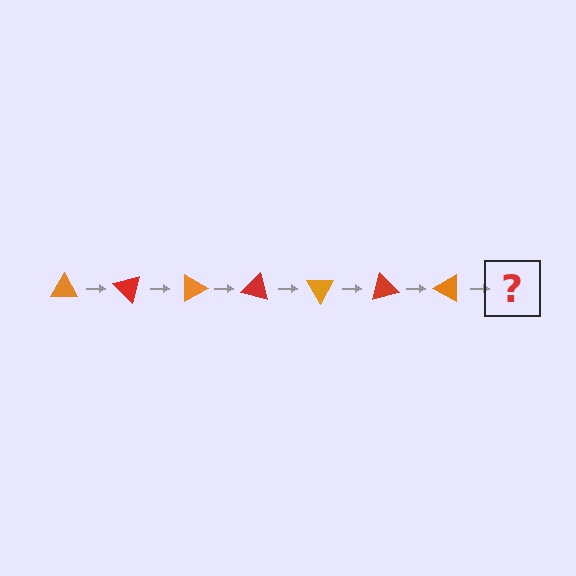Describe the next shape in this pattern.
It should be a red triangle, rotated 315 degrees from the start.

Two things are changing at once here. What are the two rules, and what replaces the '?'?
The two rules are that it rotates 45 degrees each step and the color cycles through orange and red. The '?' should be a red triangle, rotated 315 degrees from the start.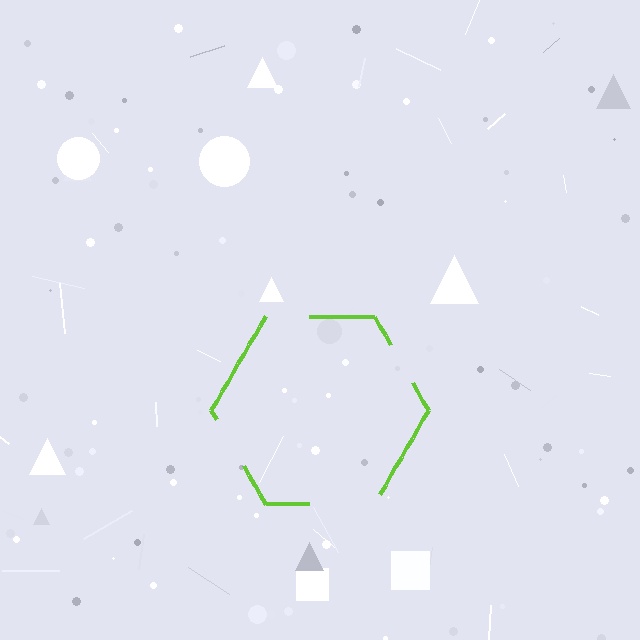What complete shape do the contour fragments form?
The contour fragments form a hexagon.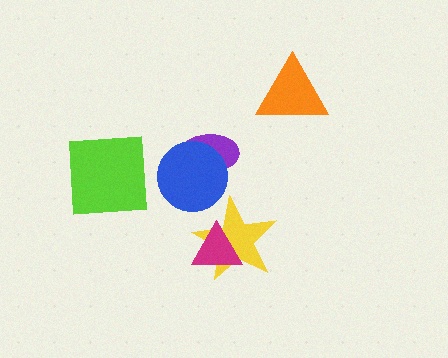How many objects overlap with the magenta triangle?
1 object overlaps with the magenta triangle.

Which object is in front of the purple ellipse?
The blue circle is in front of the purple ellipse.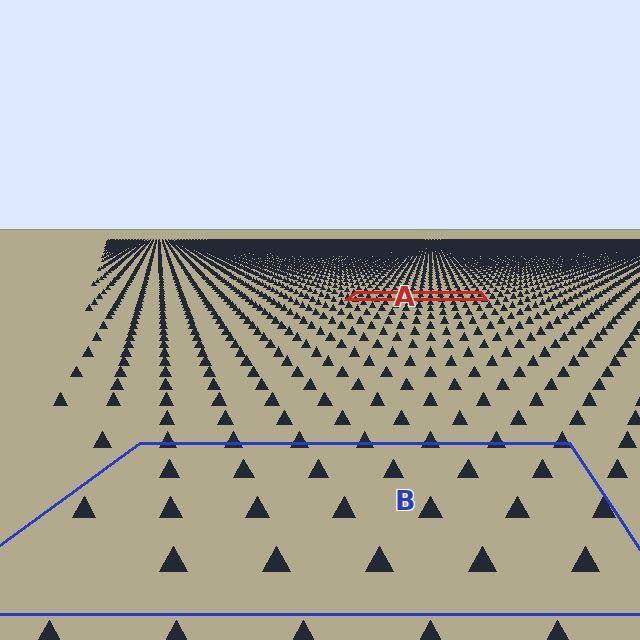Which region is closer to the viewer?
Region B is closer. The texture elements there are larger and more spread out.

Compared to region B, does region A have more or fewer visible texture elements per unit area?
Region A has more texture elements per unit area — they are packed more densely because it is farther away.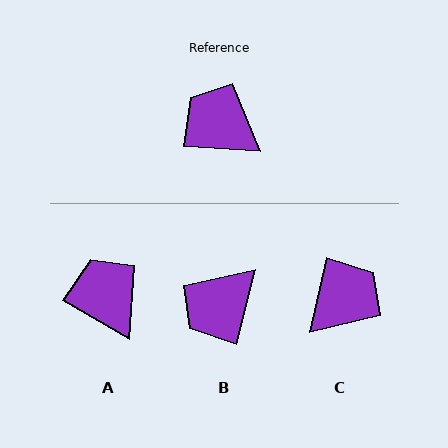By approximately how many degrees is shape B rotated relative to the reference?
Approximately 80 degrees counter-clockwise.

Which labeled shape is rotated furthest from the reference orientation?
C, about 99 degrees away.